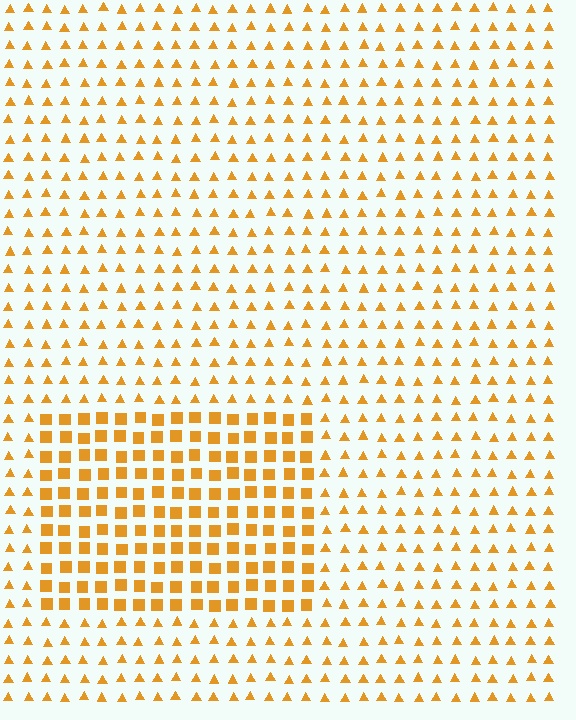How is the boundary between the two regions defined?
The boundary is defined by a change in element shape: squares inside vs. triangles outside. All elements share the same color and spacing.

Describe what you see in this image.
The image is filled with small orange elements arranged in a uniform grid. A rectangle-shaped region contains squares, while the surrounding area contains triangles. The boundary is defined purely by the change in element shape.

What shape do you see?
I see a rectangle.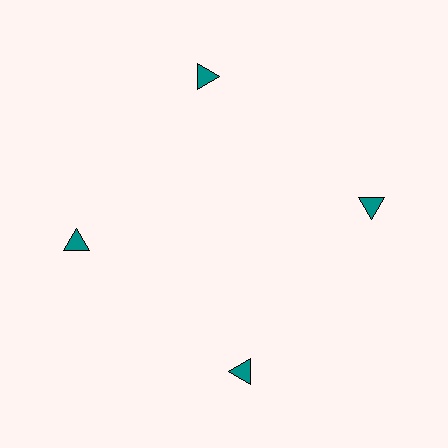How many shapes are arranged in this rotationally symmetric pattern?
There are 4 shapes, arranged in 4 groups of 1.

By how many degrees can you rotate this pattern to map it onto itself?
The pattern maps onto itself every 90 degrees of rotation.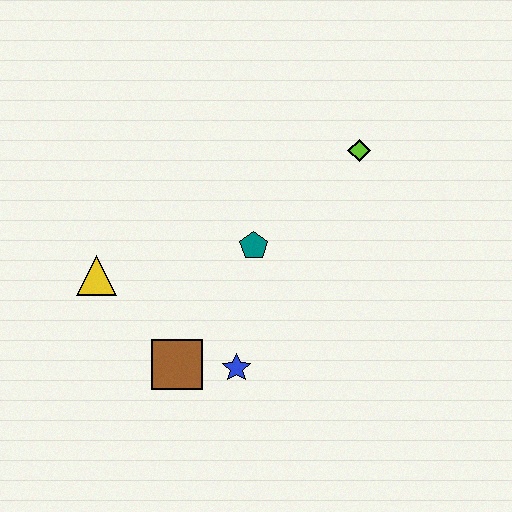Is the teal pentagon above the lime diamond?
No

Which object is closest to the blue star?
The brown square is closest to the blue star.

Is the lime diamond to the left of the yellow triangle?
No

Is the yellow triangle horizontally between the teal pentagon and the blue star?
No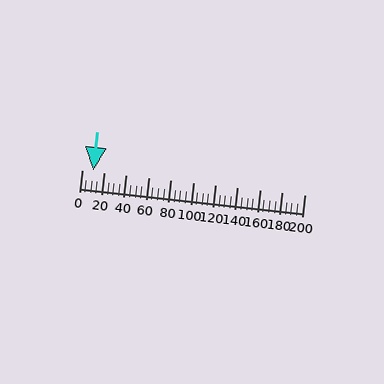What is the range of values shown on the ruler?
The ruler shows values from 0 to 200.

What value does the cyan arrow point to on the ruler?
The cyan arrow points to approximately 10.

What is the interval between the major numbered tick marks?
The major tick marks are spaced 20 units apart.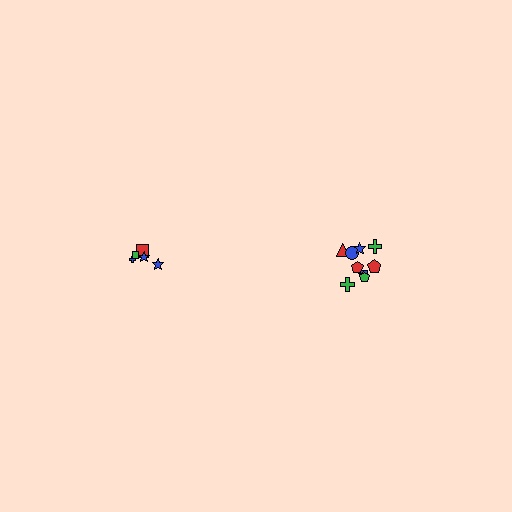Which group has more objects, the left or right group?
The right group.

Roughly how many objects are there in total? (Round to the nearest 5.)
Roughly 15 objects in total.